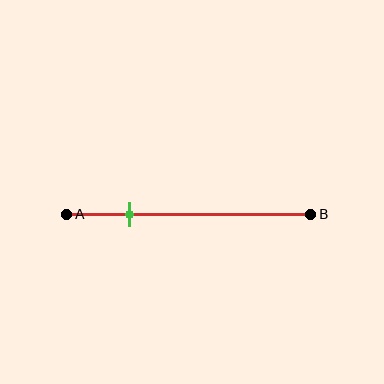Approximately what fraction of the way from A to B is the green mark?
The green mark is approximately 25% of the way from A to B.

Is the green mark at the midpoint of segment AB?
No, the mark is at about 25% from A, not at the 50% midpoint.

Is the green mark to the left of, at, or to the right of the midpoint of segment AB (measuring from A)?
The green mark is to the left of the midpoint of segment AB.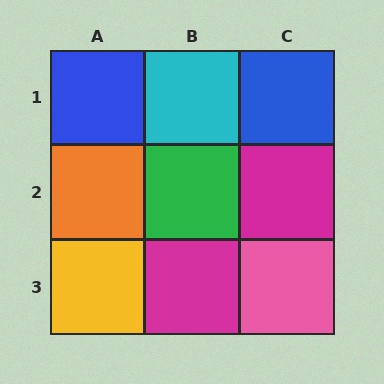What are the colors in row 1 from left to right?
Blue, cyan, blue.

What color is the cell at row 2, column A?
Orange.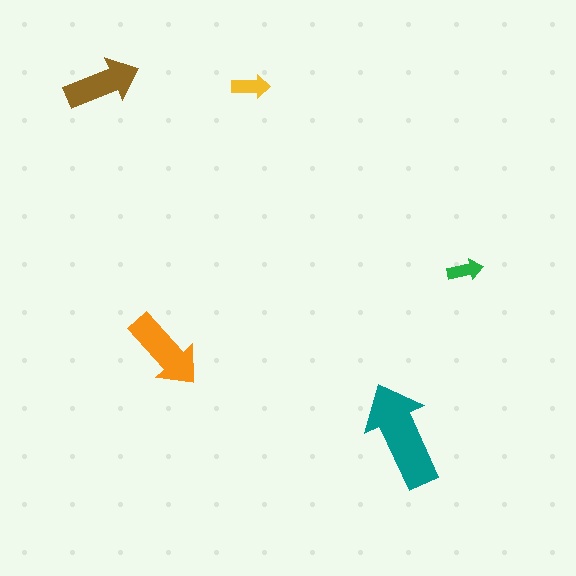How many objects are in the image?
There are 5 objects in the image.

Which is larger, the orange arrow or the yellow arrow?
The orange one.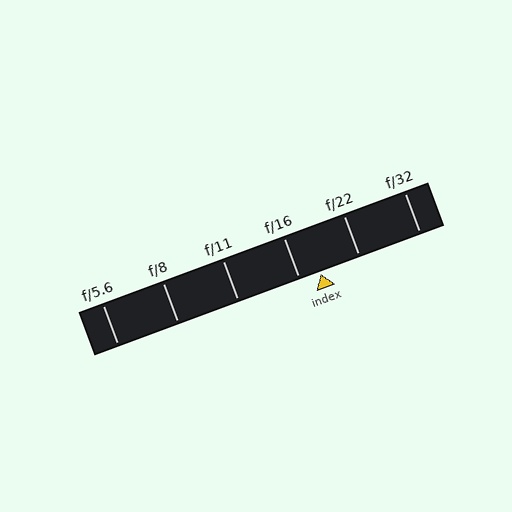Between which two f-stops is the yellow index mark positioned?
The index mark is between f/16 and f/22.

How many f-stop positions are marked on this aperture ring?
There are 6 f-stop positions marked.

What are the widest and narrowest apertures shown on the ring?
The widest aperture shown is f/5.6 and the narrowest is f/32.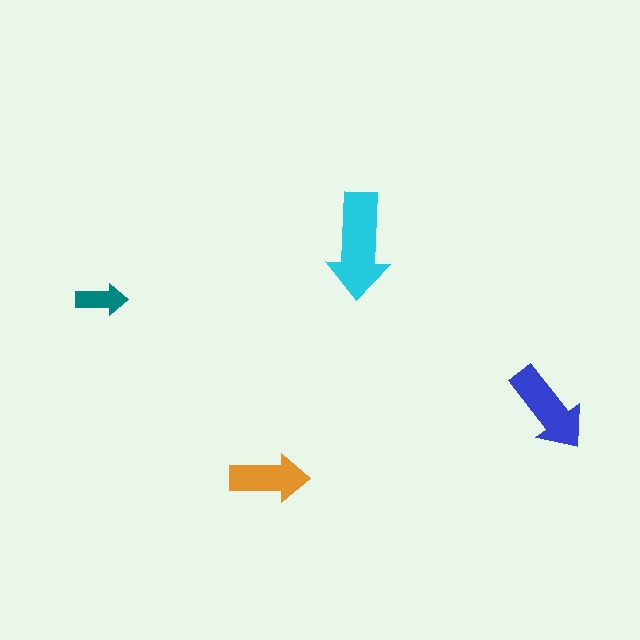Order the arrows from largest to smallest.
the cyan one, the blue one, the orange one, the teal one.